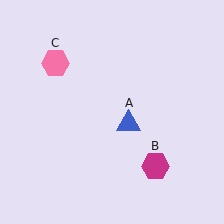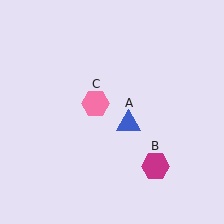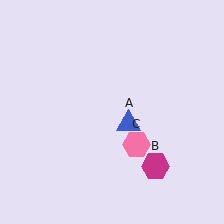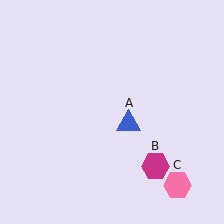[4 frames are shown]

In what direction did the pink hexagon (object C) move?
The pink hexagon (object C) moved down and to the right.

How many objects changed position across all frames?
1 object changed position: pink hexagon (object C).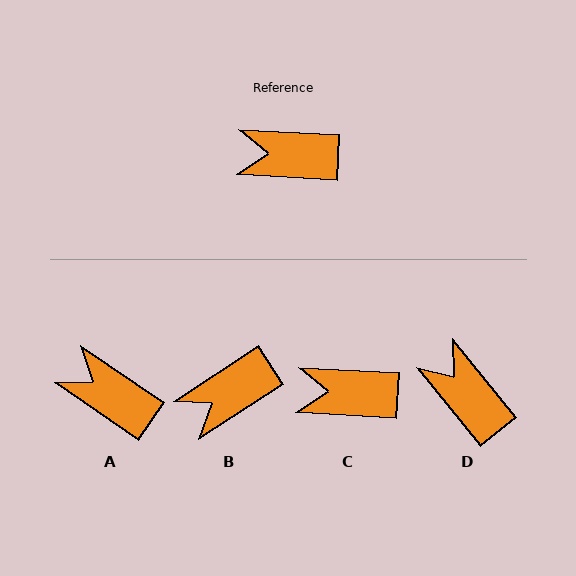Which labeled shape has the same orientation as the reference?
C.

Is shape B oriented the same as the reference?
No, it is off by about 36 degrees.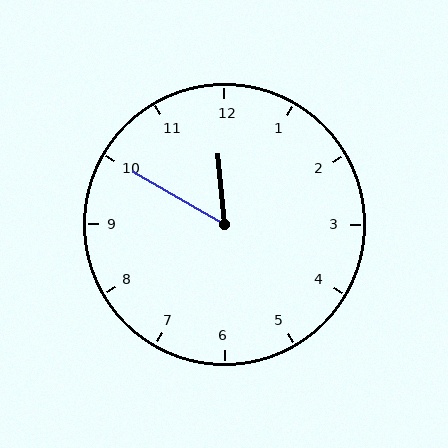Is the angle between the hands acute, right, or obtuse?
It is acute.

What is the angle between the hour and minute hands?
Approximately 55 degrees.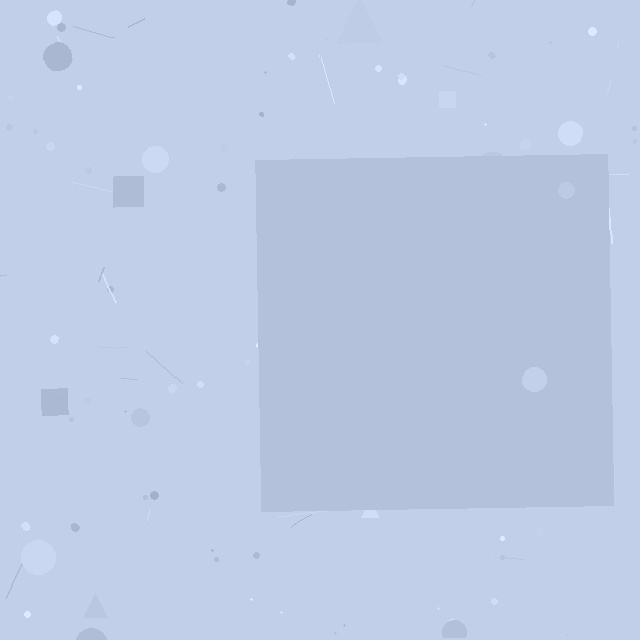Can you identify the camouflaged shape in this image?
The camouflaged shape is a square.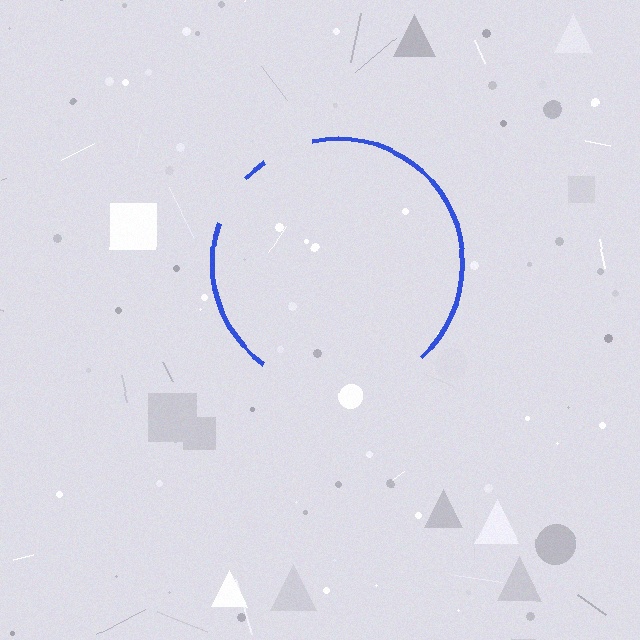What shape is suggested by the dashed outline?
The dashed outline suggests a circle.